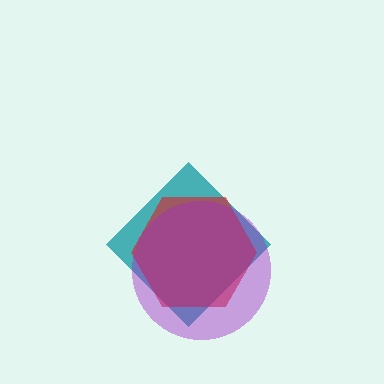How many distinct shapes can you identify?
There are 3 distinct shapes: a teal diamond, a red hexagon, a purple circle.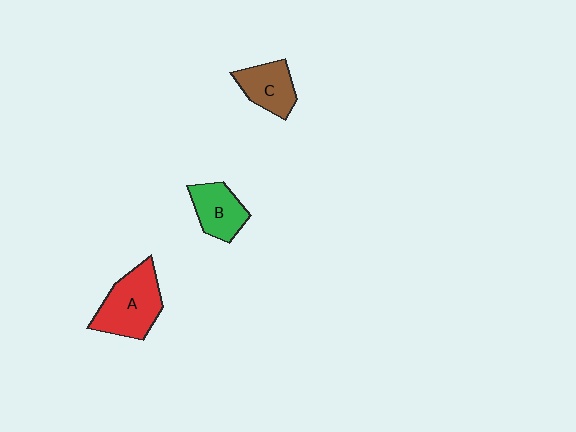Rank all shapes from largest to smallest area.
From largest to smallest: A (red), B (green), C (brown).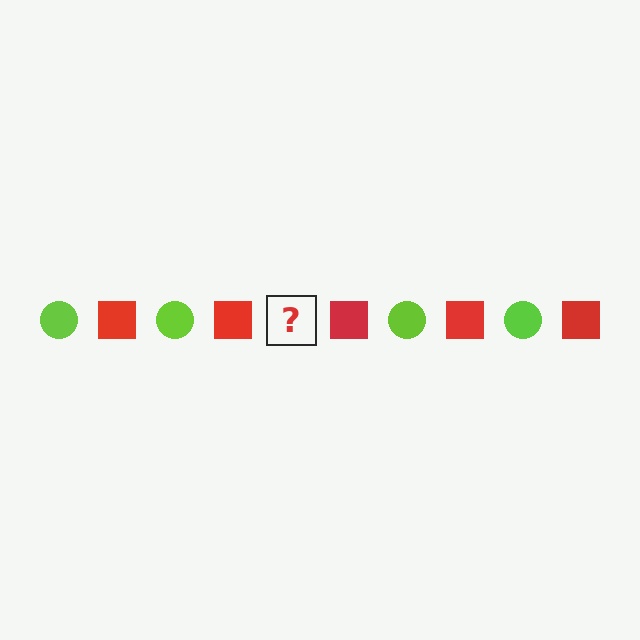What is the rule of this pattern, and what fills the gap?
The rule is that the pattern alternates between lime circle and red square. The gap should be filled with a lime circle.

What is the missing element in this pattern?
The missing element is a lime circle.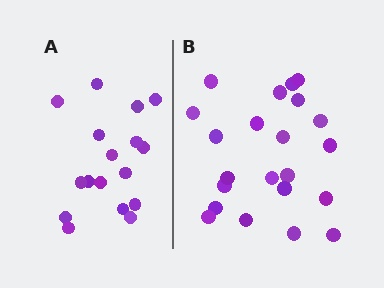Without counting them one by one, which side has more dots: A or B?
Region B (the right region) has more dots.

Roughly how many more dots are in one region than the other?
Region B has about 5 more dots than region A.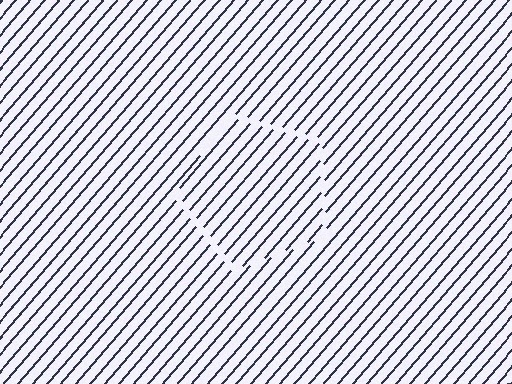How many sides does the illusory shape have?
5 sides — the line-ends trace a pentagon.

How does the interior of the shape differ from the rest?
The interior of the shape contains the same grating, shifted by half a period — the contour is defined by the phase discontinuity where line-ends from the inner and outer gratings abut.